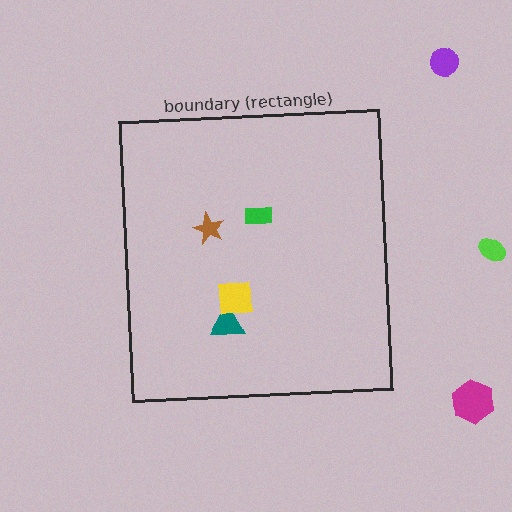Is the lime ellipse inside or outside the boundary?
Outside.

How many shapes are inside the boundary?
4 inside, 3 outside.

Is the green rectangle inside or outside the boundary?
Inside.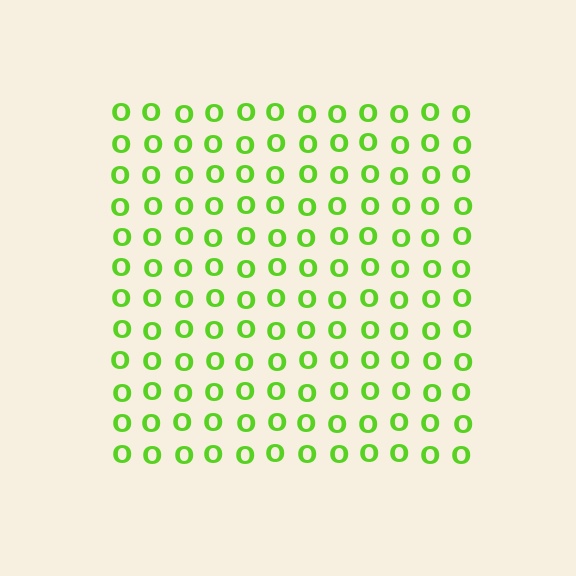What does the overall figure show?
The overall figure shows a square.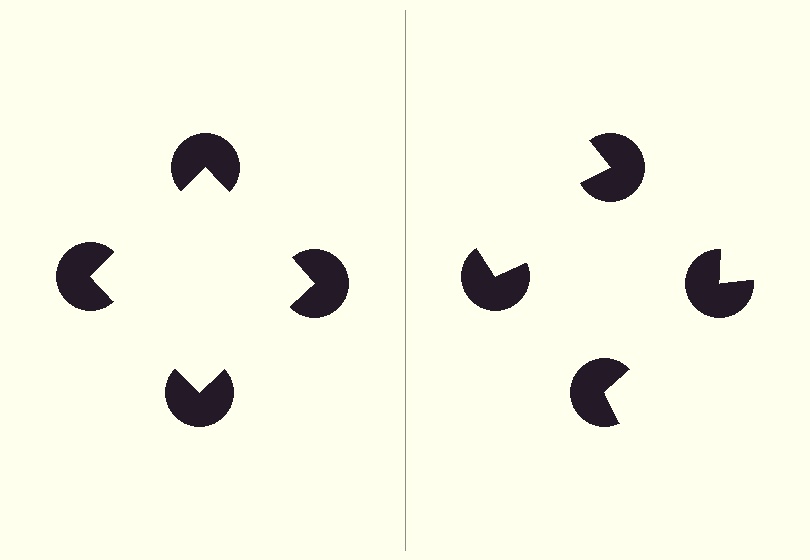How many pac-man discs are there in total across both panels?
8 — 4 on each side.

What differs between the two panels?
The pac-man discs are positioned identically on both sides; only the wedge orientations differ. On the left they align to a square; on the right they are misaligned.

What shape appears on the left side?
An illusory square.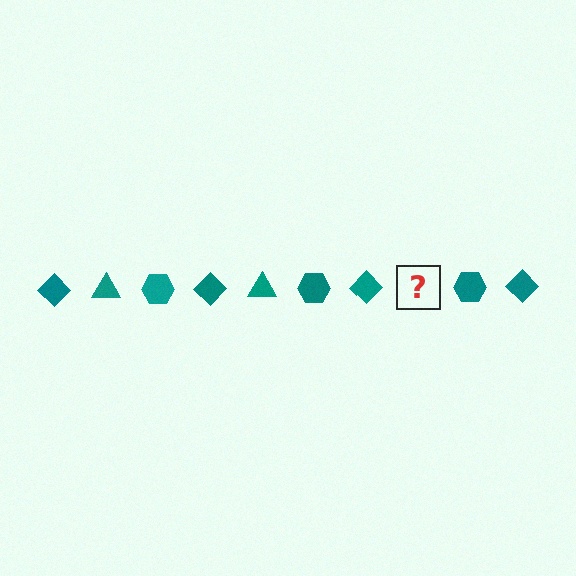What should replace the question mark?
The question mark should be replaced with a teal triangle.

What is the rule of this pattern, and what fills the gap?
The rule is that the pattern cycles through diamond, triangle, hexagon shapes in teal. The gap should be filled with a teal triangle.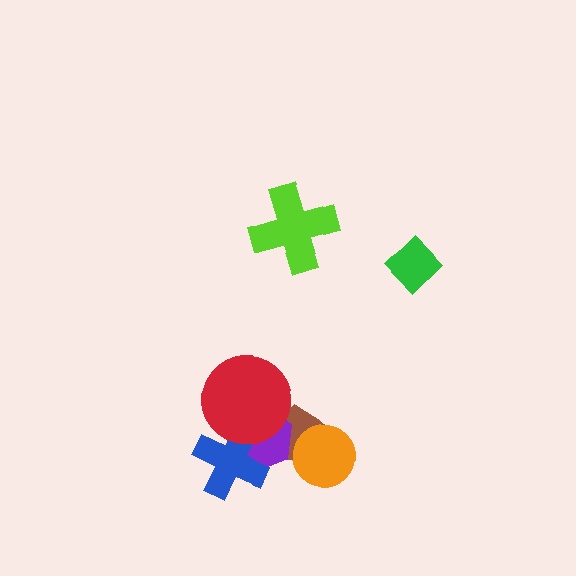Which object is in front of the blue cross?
The red circle is in front of the blue cross.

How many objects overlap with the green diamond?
0 objects overlap with the green diamond.